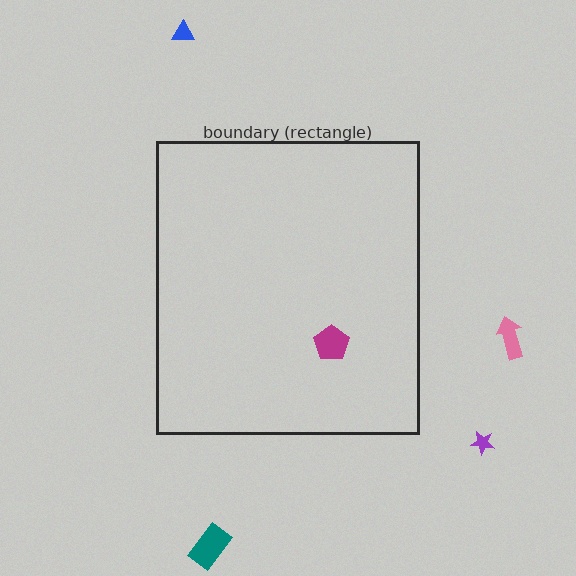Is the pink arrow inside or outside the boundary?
Outside.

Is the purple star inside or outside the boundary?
Outside.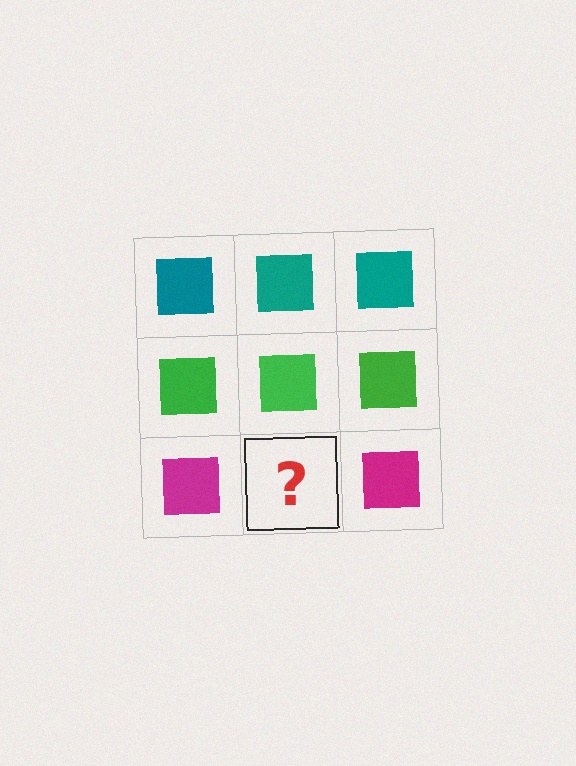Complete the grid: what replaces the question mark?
The question mark should be replaced with a magenta square.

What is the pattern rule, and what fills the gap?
The rule is that each row has a consistent color. The gap should be filled with a magenta square.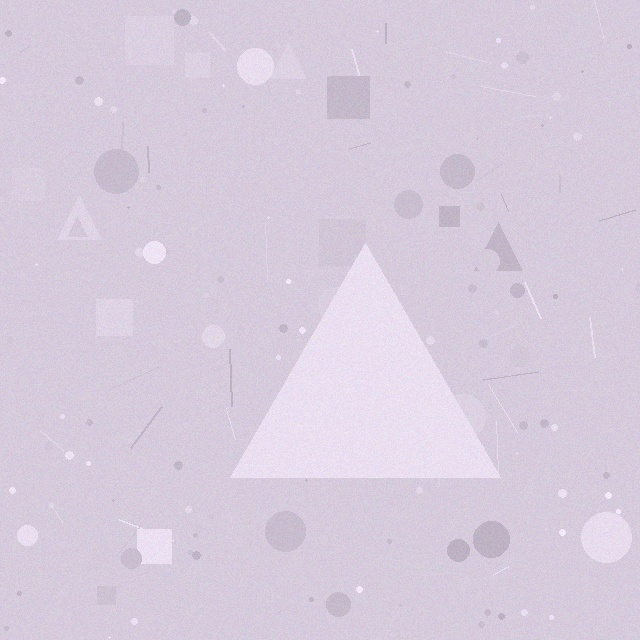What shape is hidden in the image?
A triangle is hidden in the image.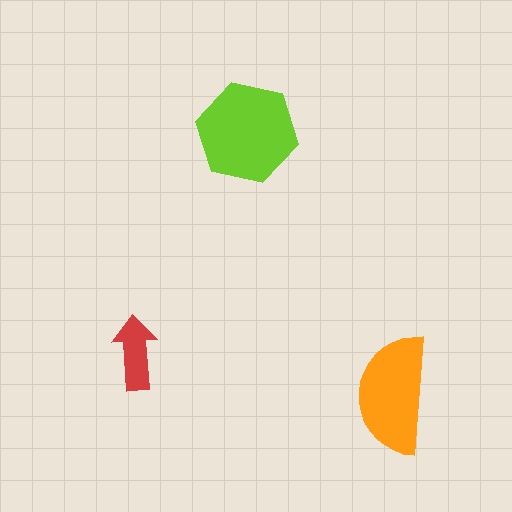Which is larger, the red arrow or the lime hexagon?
The lime hexagon.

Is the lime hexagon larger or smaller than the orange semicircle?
Larger.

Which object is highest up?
The lime hexagon is topmost.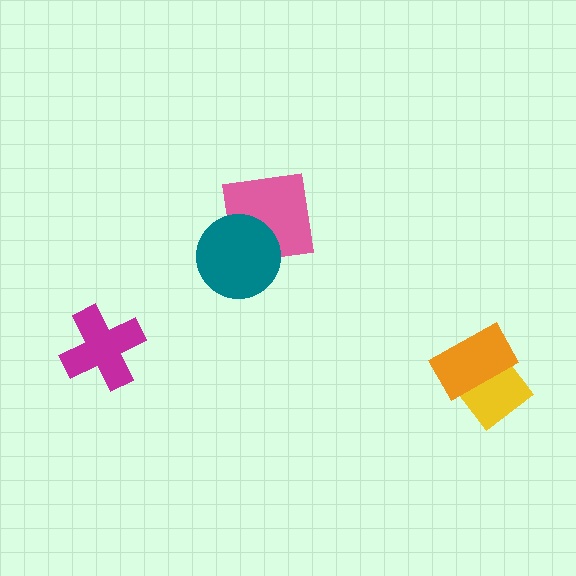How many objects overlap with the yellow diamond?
1 object overlaps with the yellow diamond.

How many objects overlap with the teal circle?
1 object overlaps with the teal circle.